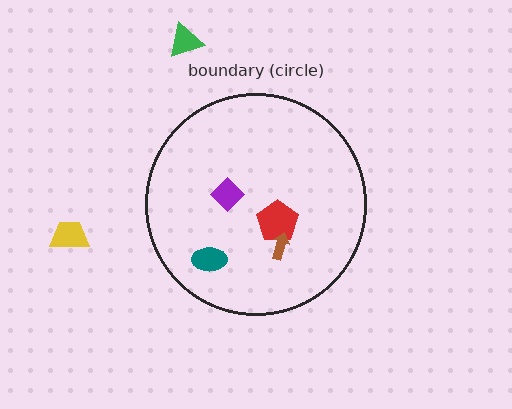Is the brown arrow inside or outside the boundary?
Inside.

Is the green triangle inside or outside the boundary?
Outside.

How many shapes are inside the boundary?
4 inside, 2 outside.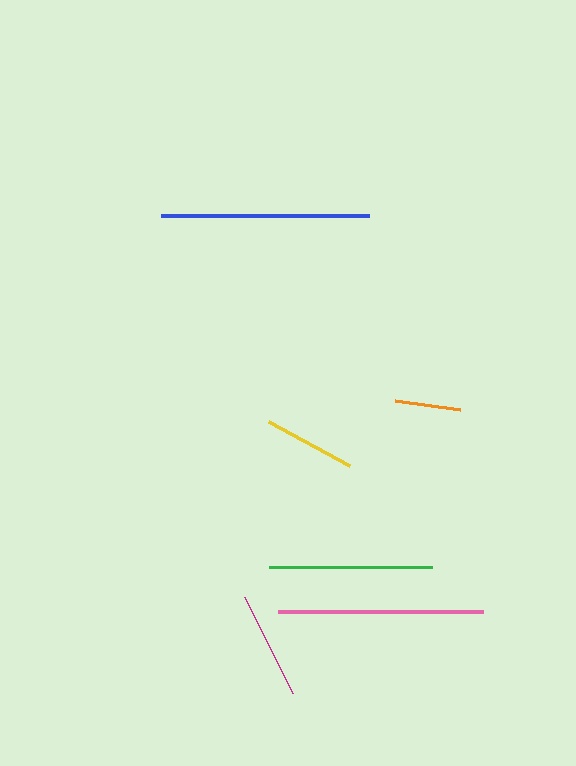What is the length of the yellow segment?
The yellow segment is approximately 93 pixels long.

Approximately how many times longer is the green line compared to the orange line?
The green line is approximately 2.5 times the length of the orange line.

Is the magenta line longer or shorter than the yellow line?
The magenta line is longer than the yellow line.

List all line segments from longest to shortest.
From longest to shortest: blue, pink, green, magenta, yellow, orange.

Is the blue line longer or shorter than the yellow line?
The blue line is longer than the yellow line.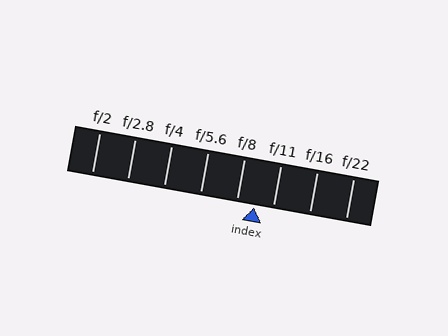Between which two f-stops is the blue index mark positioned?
The index mark is between f/8 and f/11.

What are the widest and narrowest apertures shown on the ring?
The widest aperture shown is f/2 and the narrowest is f/22.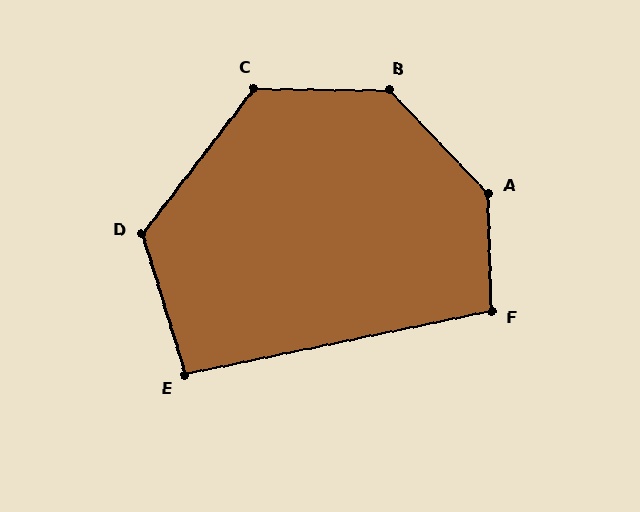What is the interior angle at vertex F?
Approximately 100 degrees (obtuse).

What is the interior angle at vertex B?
Approximately 134 degrees (obtuse).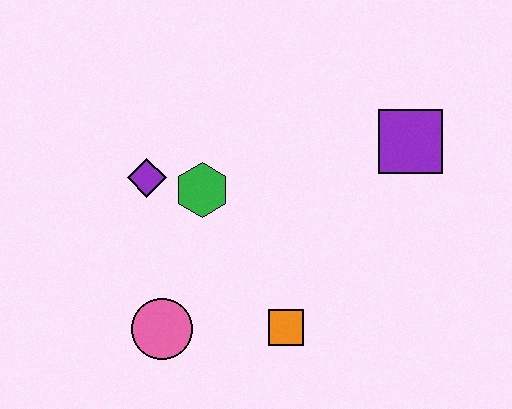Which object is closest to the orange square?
The pink circle is closest to the orange square.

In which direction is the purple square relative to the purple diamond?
The purple square is to the right of the purple diamond.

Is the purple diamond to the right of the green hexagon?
No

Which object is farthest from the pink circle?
The purple square is farthest from the pink circle.